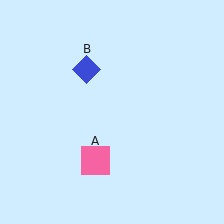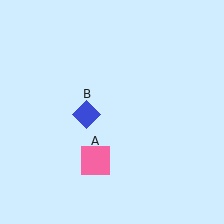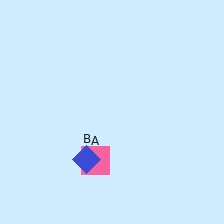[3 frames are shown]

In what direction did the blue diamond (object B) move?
The blue diamond (object B) moved down.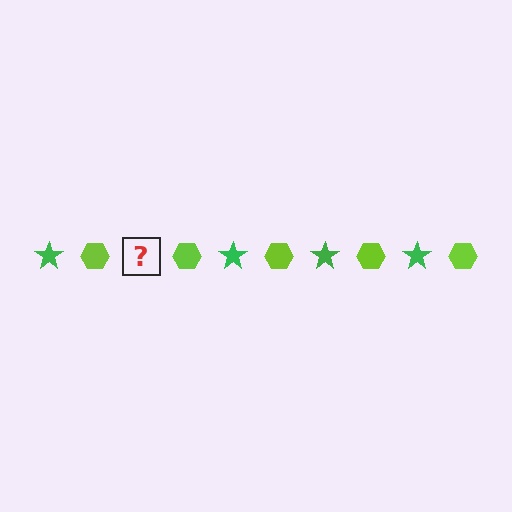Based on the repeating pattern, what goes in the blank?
The blank should be a green star.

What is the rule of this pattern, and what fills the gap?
The rule is that the pattern alternates between green star and lime hexagon. The gap should be filled with a green star.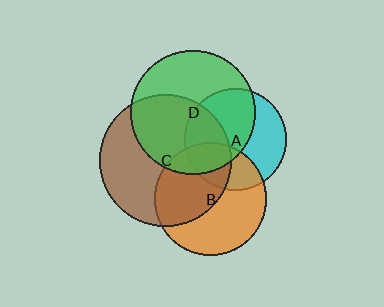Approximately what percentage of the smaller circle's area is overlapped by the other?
Approximately 35%.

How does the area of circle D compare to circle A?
Approximately 1.5 times.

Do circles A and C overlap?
Yes.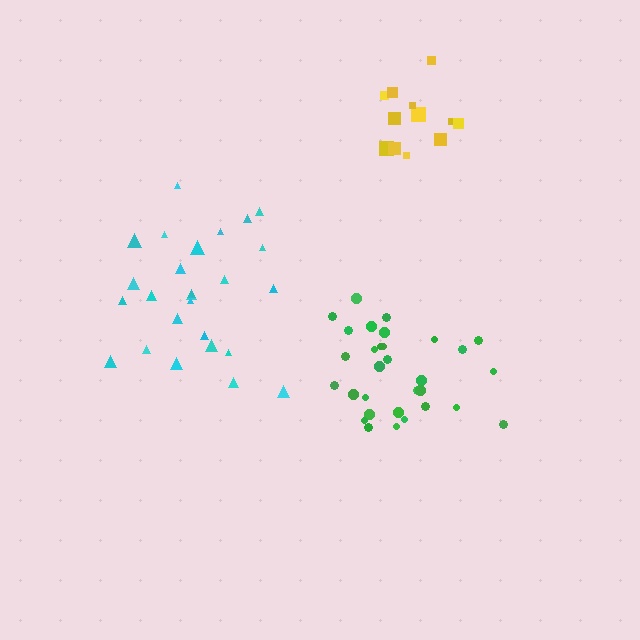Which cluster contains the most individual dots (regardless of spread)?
Green (31).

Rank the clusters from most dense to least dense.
green, yellow, cyan.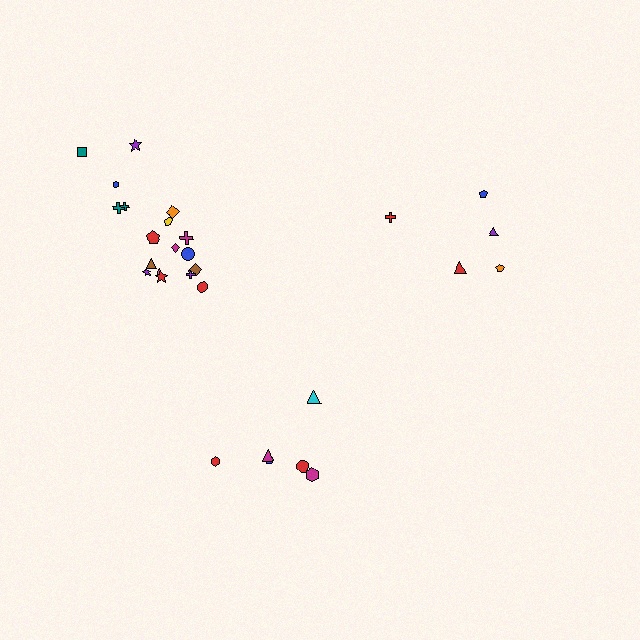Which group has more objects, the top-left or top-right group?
The top-left group.